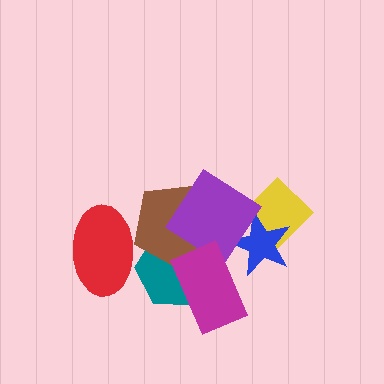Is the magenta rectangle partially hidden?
No, no other shape covers it.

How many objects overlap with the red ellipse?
2 objects overlap with the red ellipse.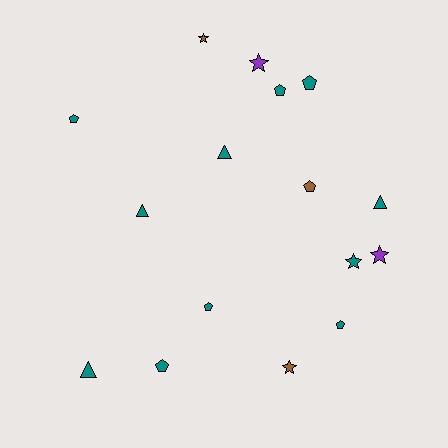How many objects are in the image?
There are 16 objects.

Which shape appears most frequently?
Pentagon, with 7 objects.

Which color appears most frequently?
Teal, with 11 objects.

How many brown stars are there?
There are 2 brown stars.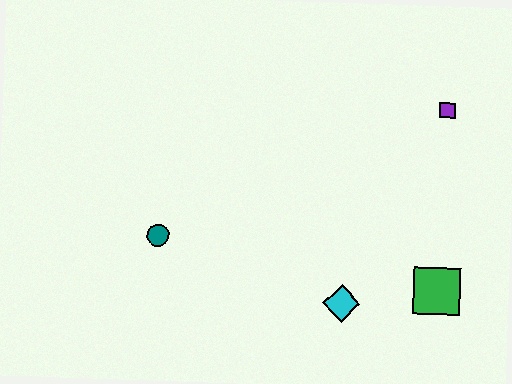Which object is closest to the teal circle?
The cyan diamond is closest to the teal circle.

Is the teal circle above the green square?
Yes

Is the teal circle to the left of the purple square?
Yes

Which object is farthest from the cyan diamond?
The purple square is farthest from the cyan diamond.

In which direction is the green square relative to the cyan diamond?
The green square is to the right of the cyan diamond.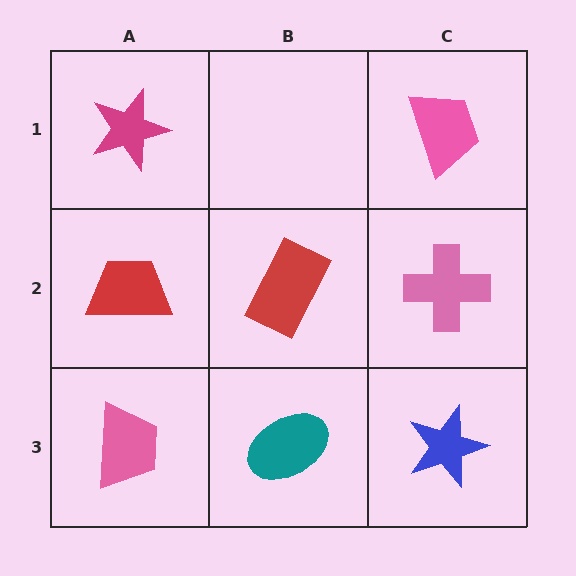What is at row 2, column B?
A red rectangle.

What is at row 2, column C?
A pink cross.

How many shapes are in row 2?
3 shapes.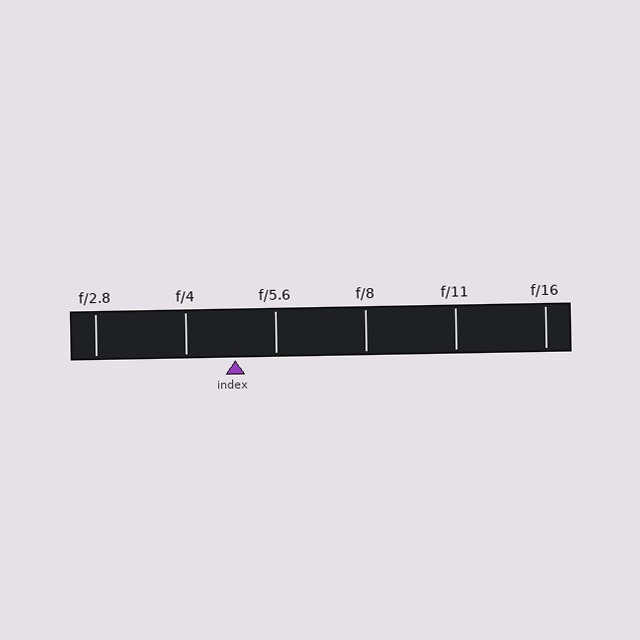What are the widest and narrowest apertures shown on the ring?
The widest aperture shown is f/2.8 and the narrowest is f/16.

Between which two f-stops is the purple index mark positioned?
The index mark is between f/4 and f/5.6.